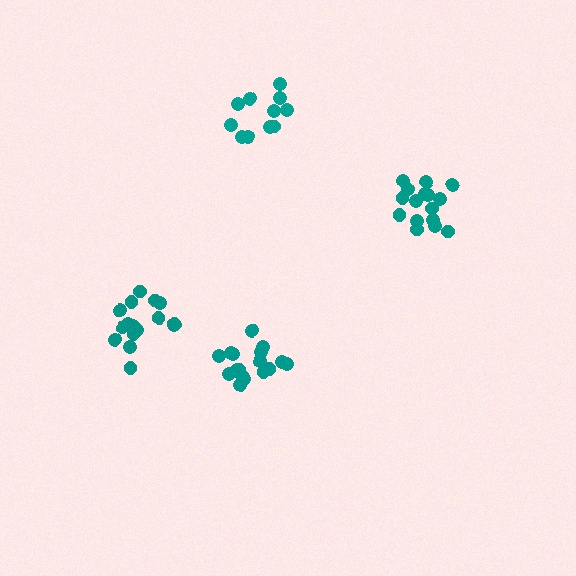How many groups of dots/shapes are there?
There are 4 groups.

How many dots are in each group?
Group 1: 11 dots, Group 2: 16 dots, Group 3: 17 dots, Group 4: 16 dots (60 total).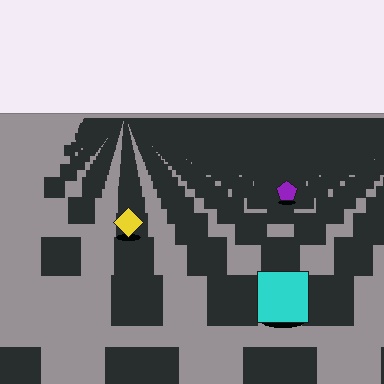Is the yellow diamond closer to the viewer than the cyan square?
No. The cyan square is closer — you can tell from the texture gradient: the ground texture is coarser near it.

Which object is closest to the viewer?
The cyan square is closest. The texture marks near it are larger and more spread out.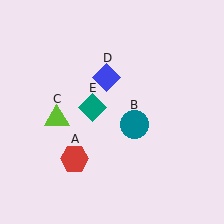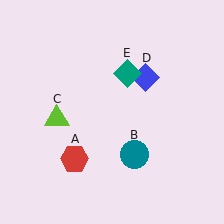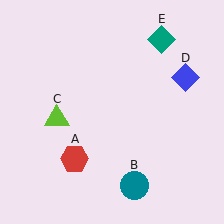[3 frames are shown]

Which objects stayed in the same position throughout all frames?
Red hexagon (object A) and lime triangle (object C) remained stationary.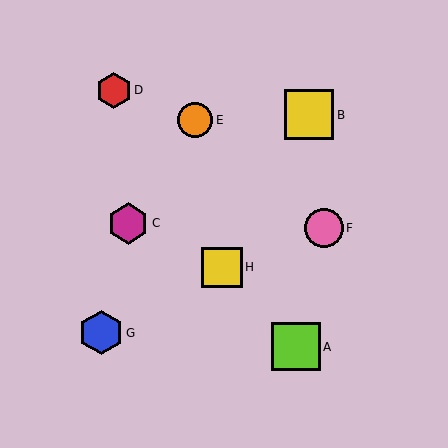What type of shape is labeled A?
Shape A is a lime square.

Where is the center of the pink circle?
The center of the pink circle is at (324, 228).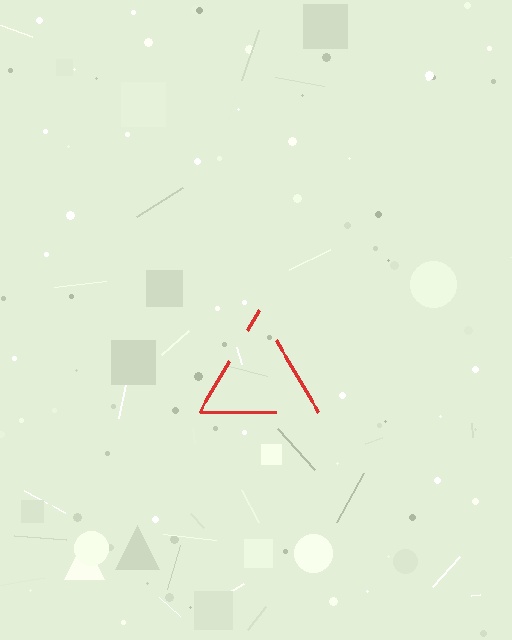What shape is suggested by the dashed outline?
The dashed outline suggests a triangle.